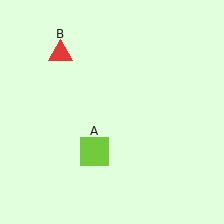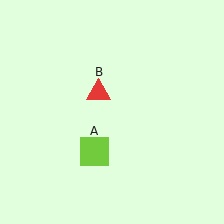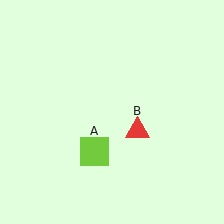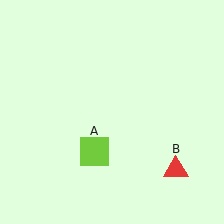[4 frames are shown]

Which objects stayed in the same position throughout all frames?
Lime square (object A) remained stationary.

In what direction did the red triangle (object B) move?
The red triangle (object B) moved down and to the right.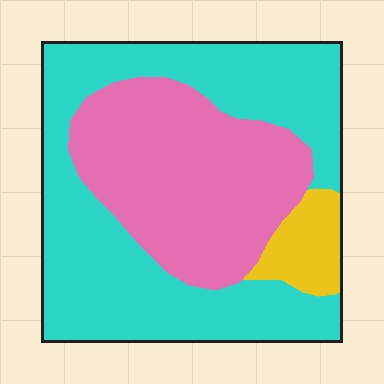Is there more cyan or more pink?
Cyan.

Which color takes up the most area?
Cyan, at roughly 55%.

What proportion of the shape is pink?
Pink takes up about three eighths (3/8) of the shape.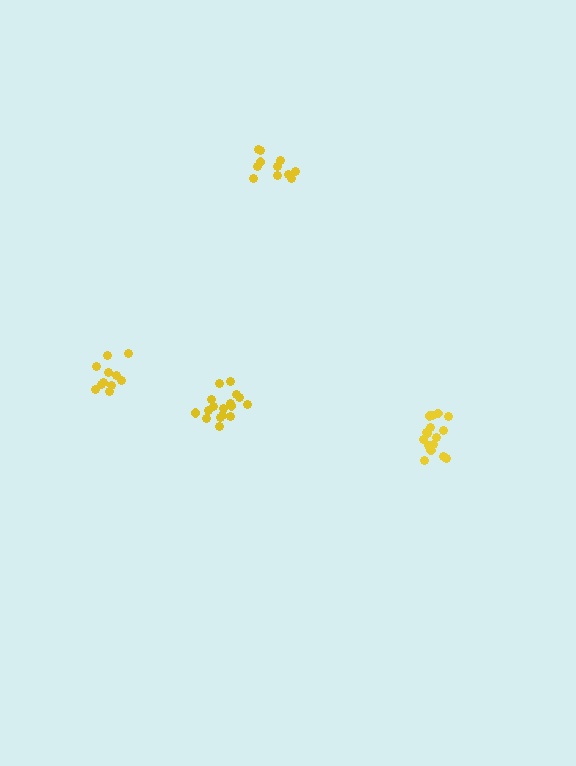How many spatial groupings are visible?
There are 4 spatial groupings.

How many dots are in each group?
Group 1: 17 dots, Group 2: 11 dots, Group 3: 17 dots, Group 4: 11 dots (56 total).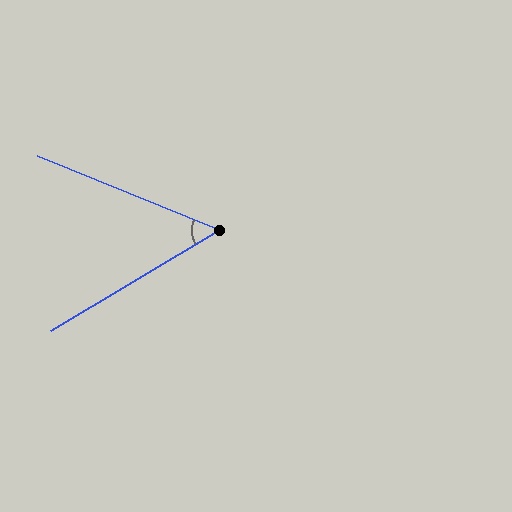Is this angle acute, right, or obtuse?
It is acute.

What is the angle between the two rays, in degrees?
Approximately 53 degrees.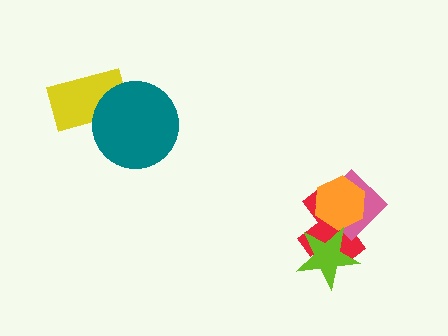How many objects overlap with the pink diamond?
3 objects overlap with the pink diamond.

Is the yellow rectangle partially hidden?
Yes, it is partially covered by another shape.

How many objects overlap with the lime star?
2 objects overlap with the lime star.